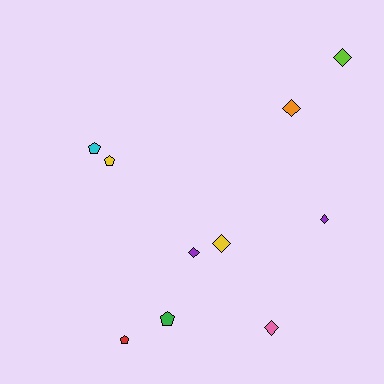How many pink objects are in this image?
There is 1 pink object.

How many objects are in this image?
There are 10 objects.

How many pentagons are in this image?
There are 4 pentagons.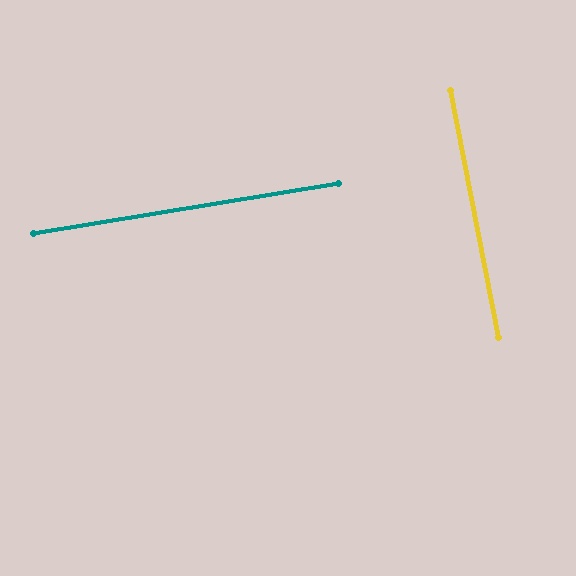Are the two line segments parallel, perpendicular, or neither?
Perpendicular — they meet at approximately 88°.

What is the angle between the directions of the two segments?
Approximately 88 degrees.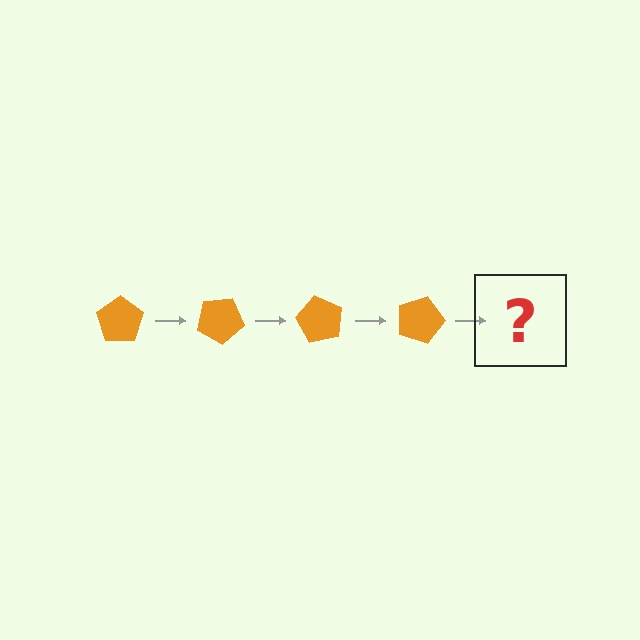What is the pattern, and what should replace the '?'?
The pattern is that the pentagon rotates 30 degrees each step. The '?' should be an orange pentagon rotated 120 degrees.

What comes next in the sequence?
The next element should be an orange pentagon rotated 120 degrees.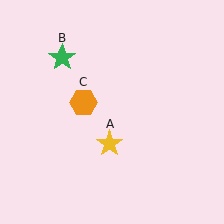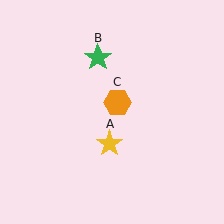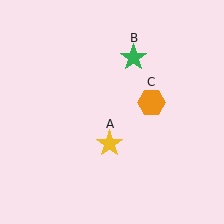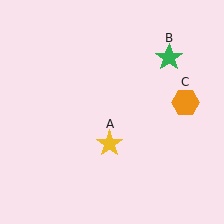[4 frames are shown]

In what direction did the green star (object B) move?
The green star (object B) moved right.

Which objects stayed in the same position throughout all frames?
Yellow star (object A) remained stationary.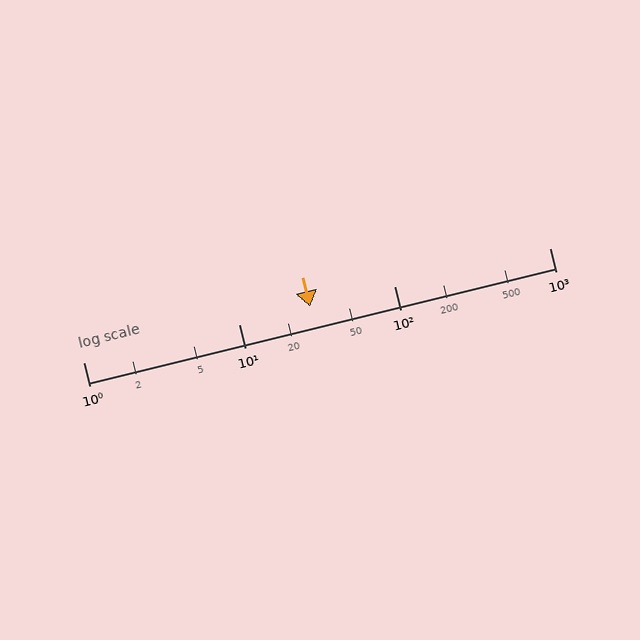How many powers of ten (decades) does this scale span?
The scale spans 3 decades, from 1 to 1000.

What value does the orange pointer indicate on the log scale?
The pointer indicates approximately 29.